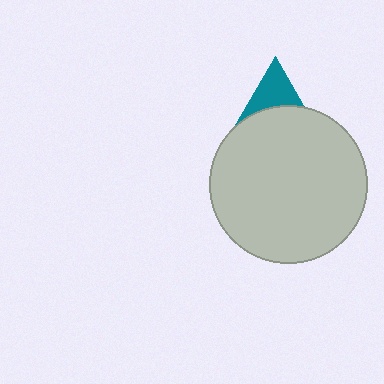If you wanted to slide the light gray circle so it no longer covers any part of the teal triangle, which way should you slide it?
Slide it down — that is the most direct way to separate the two shapes.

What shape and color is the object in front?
The object in front is a light gray circle.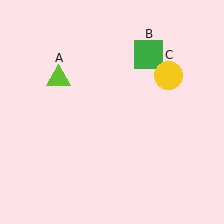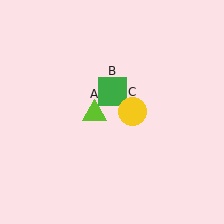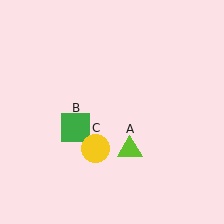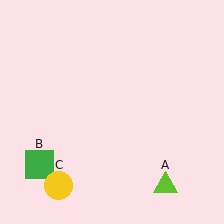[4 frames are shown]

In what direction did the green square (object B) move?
The green square (object B) moved down and to the left.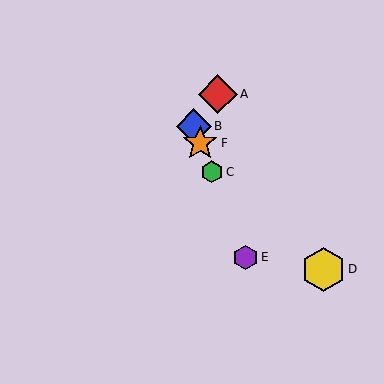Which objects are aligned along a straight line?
Objects B, C, E, F are aligned along a straight line.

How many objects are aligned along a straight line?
4 objects (B, C, E, F) are aligned along a straight line.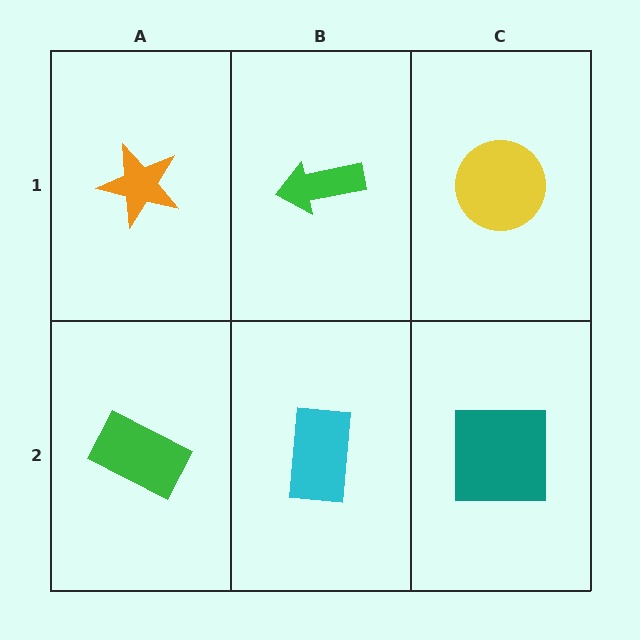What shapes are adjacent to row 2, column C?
A yellow circle (row 1, column C), a cyan rectangle (row 2, column B).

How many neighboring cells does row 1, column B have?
3.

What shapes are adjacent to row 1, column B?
A cyan rectangle (row 2, column B), an orange star (row 1, column A), a yellow circle (row 1, column C).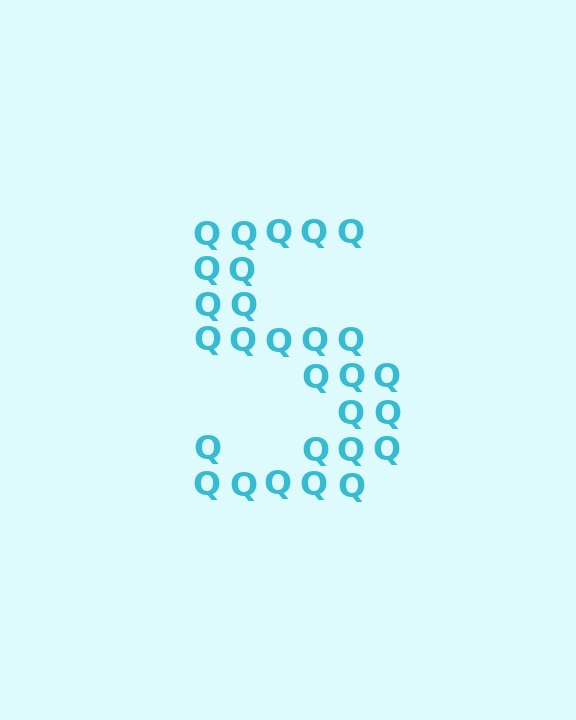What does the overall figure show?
The overall figure shows the digit 5.